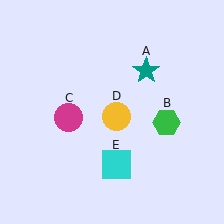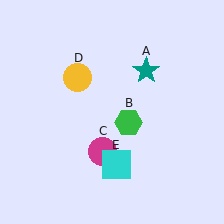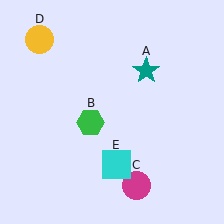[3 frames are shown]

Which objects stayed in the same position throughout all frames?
Teal star (object A) and cyan square (object E) remained stationary.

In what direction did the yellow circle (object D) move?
The yellow circle (object D) moved up and to the left.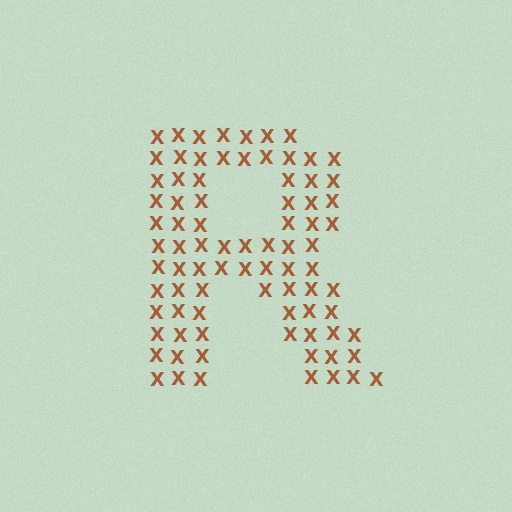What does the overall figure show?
The overall figure shows the letter R.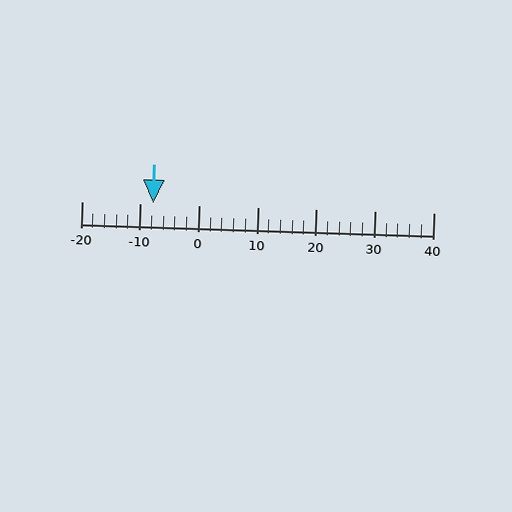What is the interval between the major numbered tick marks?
The major tick marks are spaced 10 units apart.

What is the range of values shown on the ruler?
The ruler shows values from -20 to 40.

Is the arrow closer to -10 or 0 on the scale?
The arrow is closer to -10.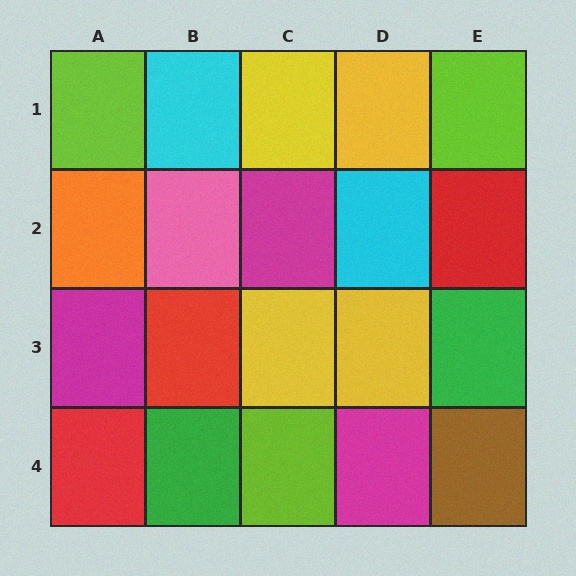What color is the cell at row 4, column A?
Red.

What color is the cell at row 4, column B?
Green.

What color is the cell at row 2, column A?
Orange.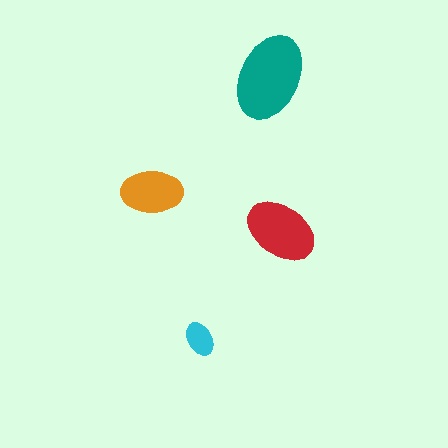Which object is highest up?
The teal ellipse is topmost.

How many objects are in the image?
There are 4 objects in the image.